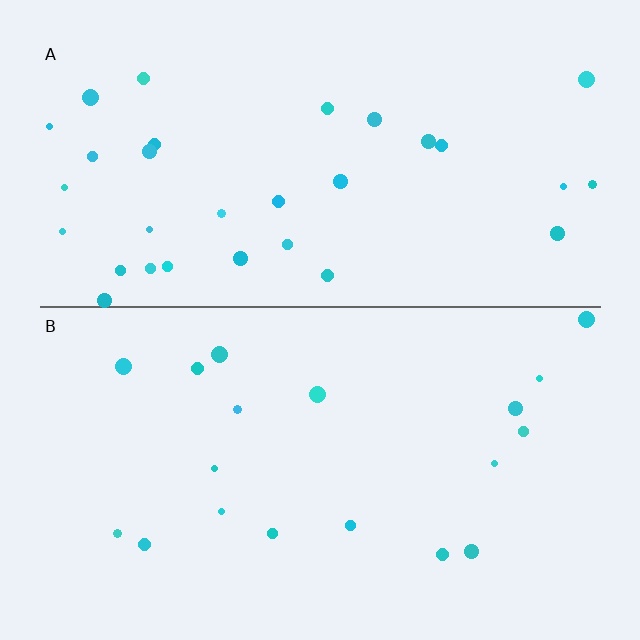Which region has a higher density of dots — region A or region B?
A (the top).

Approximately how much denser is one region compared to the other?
Approximately 1.7× — region A over region B.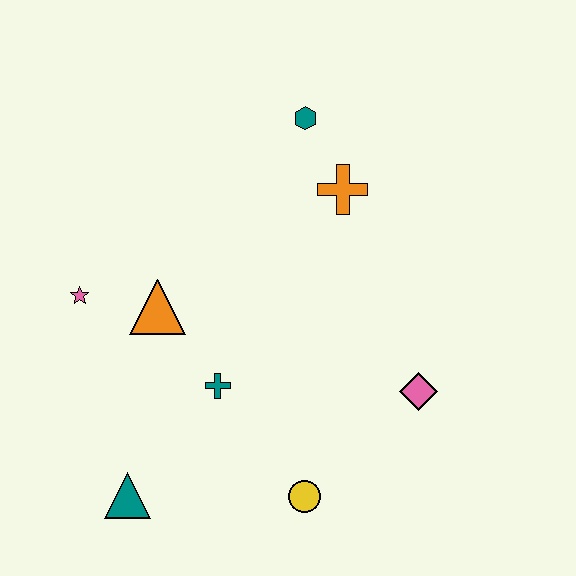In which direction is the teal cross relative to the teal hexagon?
The teal cross is below the teal hexagon.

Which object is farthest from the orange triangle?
The pink diamond is farthest from the orange triangle.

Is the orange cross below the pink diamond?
No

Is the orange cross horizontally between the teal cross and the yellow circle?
No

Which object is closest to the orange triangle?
The pink star is closest to the orange triangle.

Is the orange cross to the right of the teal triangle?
Yes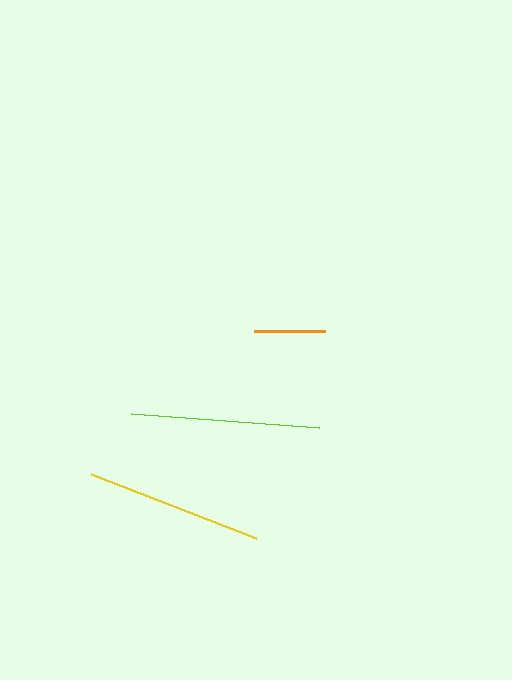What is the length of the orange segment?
The orange segment is approximately 72 pixels long.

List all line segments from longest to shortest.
From longest to shortest: lime, yellow, orange.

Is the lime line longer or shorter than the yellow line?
The lime line is longer than the yellow line.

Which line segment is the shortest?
The orange line is the shortest at approximately 72 pixels.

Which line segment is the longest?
The lime line is the longest at approximately 188 pixels.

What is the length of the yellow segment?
The yellow segment is approximately 177 pixels long.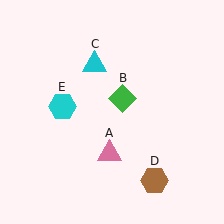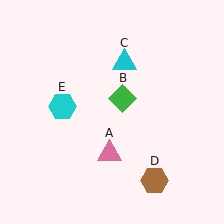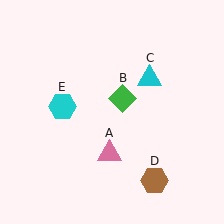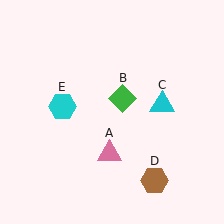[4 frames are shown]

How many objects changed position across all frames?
1 object changed position: cyan triangle (object C).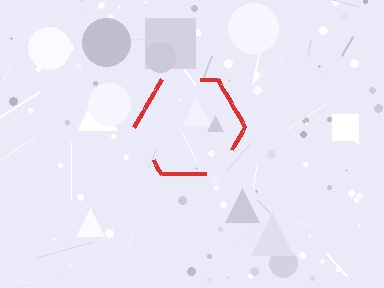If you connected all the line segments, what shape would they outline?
They would outline a hexagon.